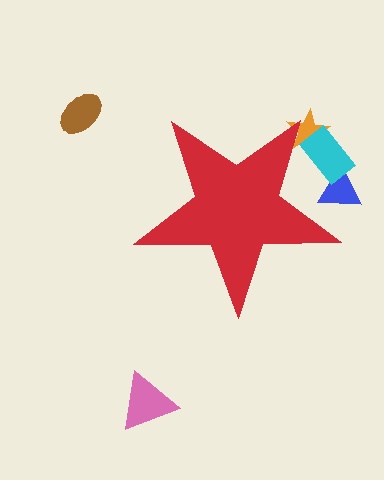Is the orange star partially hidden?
Yes, the orange star is partially hidden behind the red star.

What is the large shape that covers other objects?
A red star.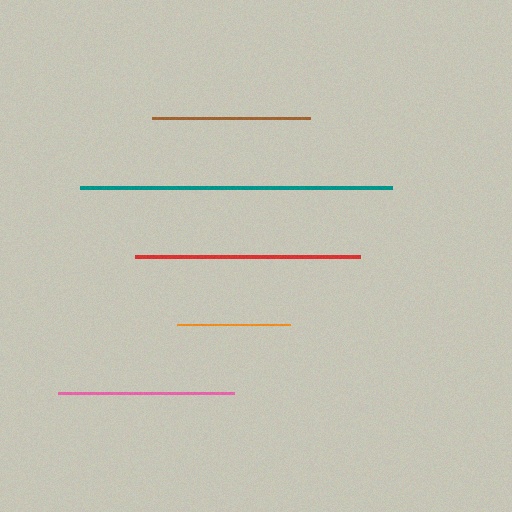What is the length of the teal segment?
The teal segment is approximately 311 pixels long.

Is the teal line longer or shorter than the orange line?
The teal line is longer than the orange line.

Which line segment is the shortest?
The orange line is the shortest at approximately 112 pixels.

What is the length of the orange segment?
The orange segment is approximately 112 pixels long.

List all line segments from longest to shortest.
From longest to shortest: teal, red, pink, brown, orange.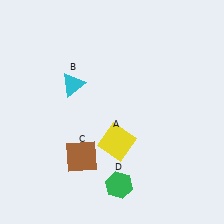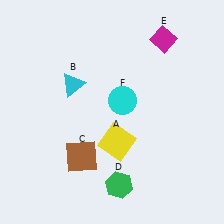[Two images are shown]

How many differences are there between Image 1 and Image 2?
There are 2 differences between the two images.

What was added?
A magenta diamond (E), a cyan circle (F) were added in Image 2.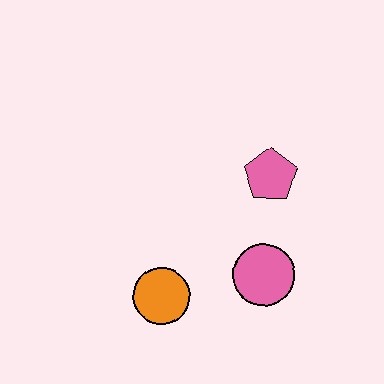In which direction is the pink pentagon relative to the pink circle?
The pink pentagon is above the pink circle.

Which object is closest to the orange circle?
The pink circle is closest to the orange circle.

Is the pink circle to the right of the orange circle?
Yes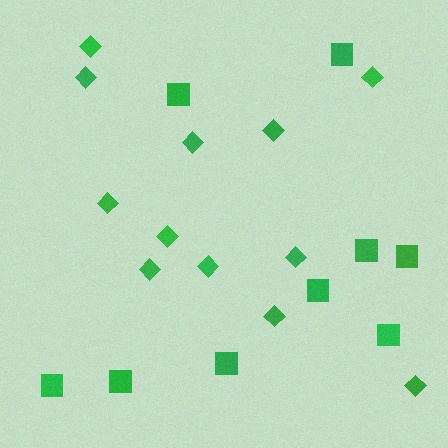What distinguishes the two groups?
There are 2 groups: one group of diamonds (12) and one group of squares (9).